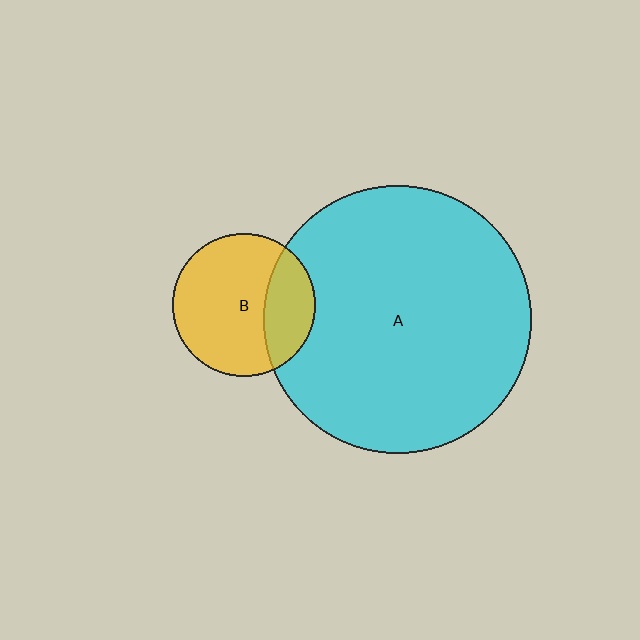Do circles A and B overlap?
Yes.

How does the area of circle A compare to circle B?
Approximately 3.5 times.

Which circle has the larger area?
Circle A (cyan).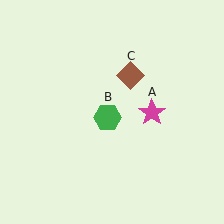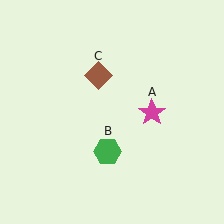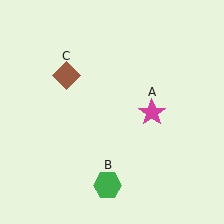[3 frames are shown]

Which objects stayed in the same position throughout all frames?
Magenta star (object A) remained stationary.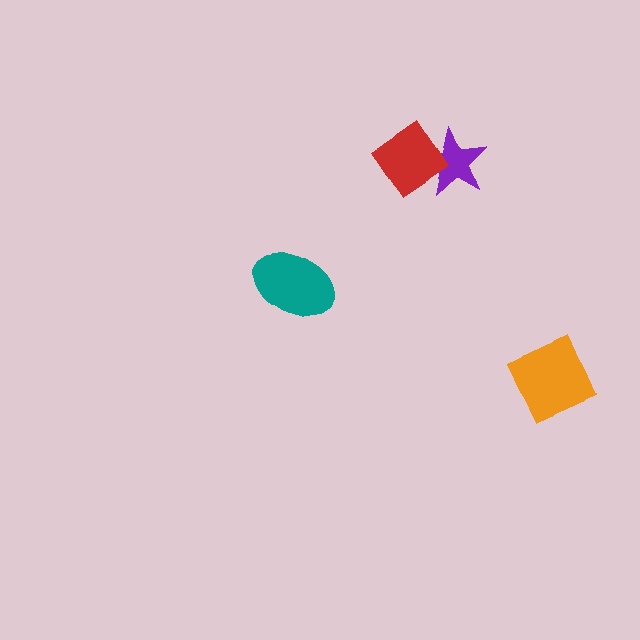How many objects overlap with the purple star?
1 object overlaps with the purple star.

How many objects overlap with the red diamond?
1 object overlaps with the red diamond.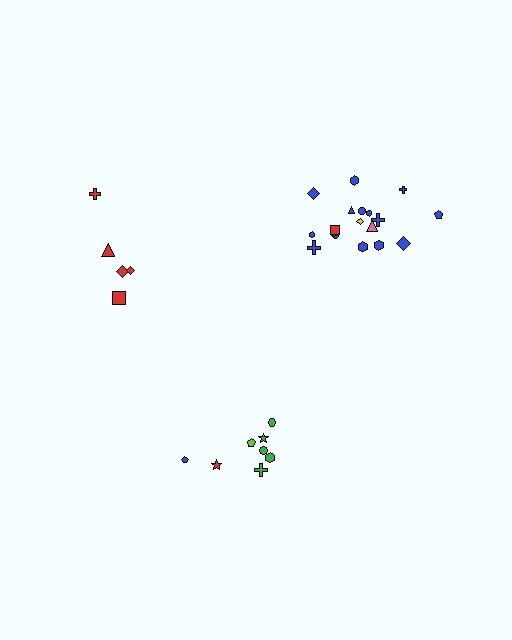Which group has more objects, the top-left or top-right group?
The top-right group.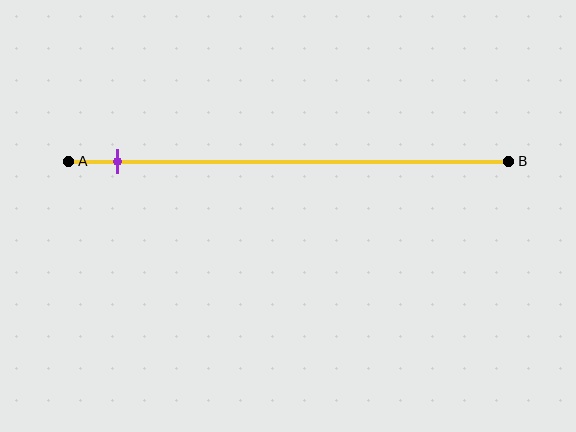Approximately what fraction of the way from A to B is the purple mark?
The purple mark is approximately 10% of the way from A to B.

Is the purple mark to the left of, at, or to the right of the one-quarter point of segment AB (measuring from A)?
The purple mark is to the left of the one-quarter point of segment AB.